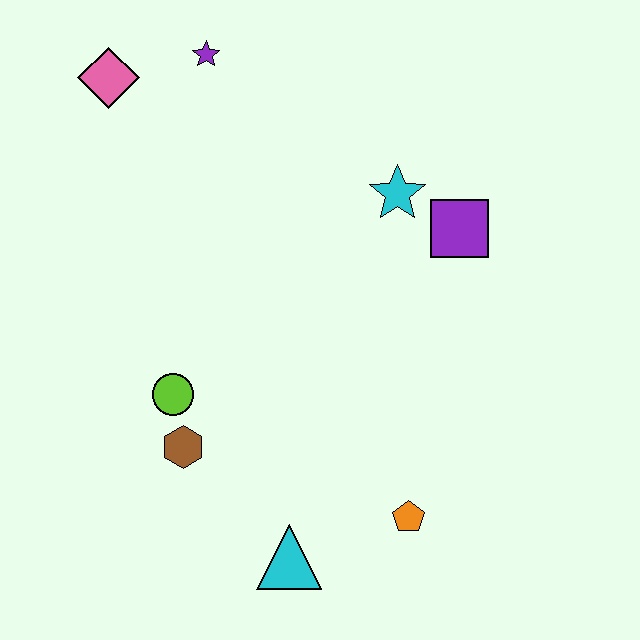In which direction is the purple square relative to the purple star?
The purple square is to the right of the purple star.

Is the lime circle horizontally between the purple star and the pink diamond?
Yes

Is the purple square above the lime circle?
Yes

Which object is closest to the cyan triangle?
The orange pentagon is closest to the cyan triangle.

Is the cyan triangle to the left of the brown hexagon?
No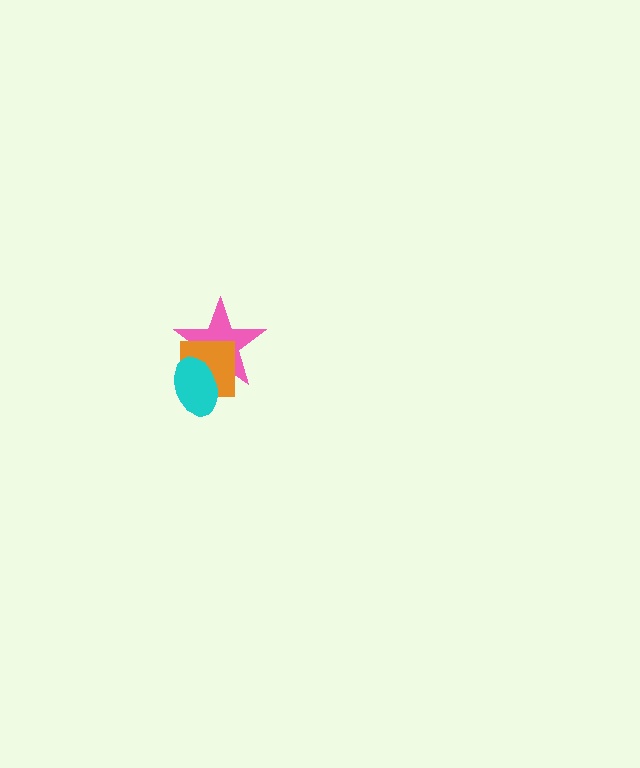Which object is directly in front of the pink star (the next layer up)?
The orange square is directly in front of the pink star.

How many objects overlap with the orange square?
2 objects overlap with the orange square.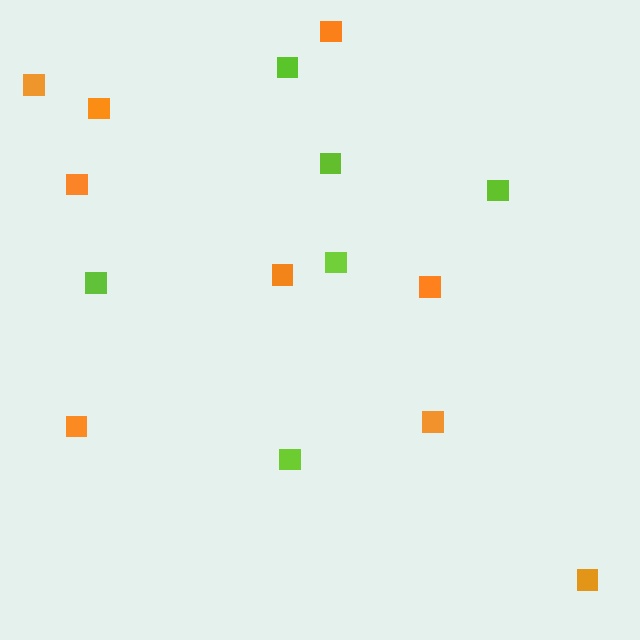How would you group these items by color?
There are 2 groups: one group of orange squares (9) and one group of lime squares (6).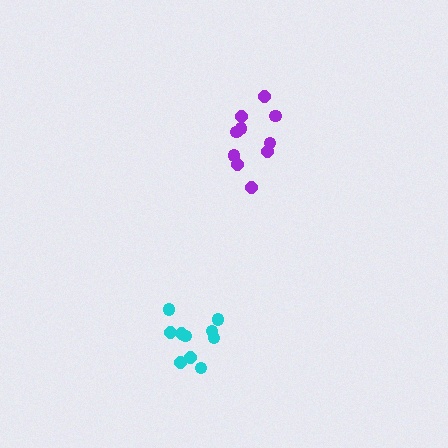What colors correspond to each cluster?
The clusters are colored: cyan, purple.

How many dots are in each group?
Group 1: 10 dots, Group 2: 10 dots (20 total).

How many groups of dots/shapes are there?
There are 2 groups.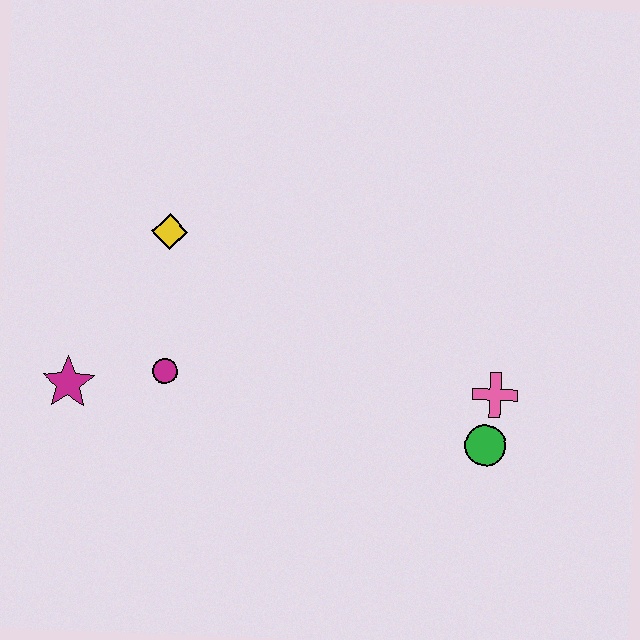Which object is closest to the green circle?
The pink cross is closest to the green circle.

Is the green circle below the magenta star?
Yes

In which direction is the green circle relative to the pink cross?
The green circle is below the pink cross.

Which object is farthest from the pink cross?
The magenta star is farthest from the pink cross.